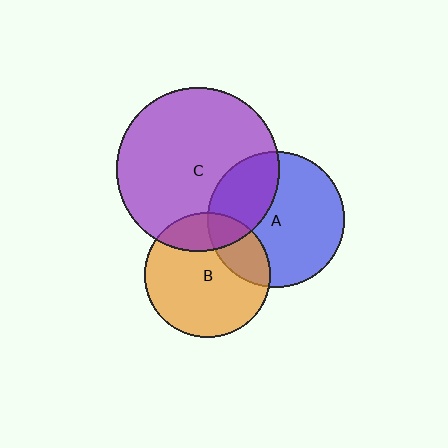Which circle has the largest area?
Circle C (purple).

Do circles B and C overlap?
Yes.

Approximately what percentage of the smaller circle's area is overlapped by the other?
Approximately 20%.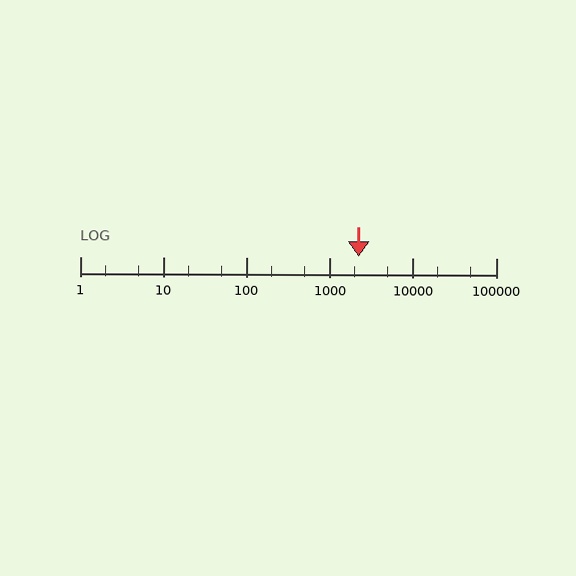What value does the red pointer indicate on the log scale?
The pointer indicates approximately 2200.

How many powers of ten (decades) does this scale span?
The scale spans 5 decades, from 1 to 100000.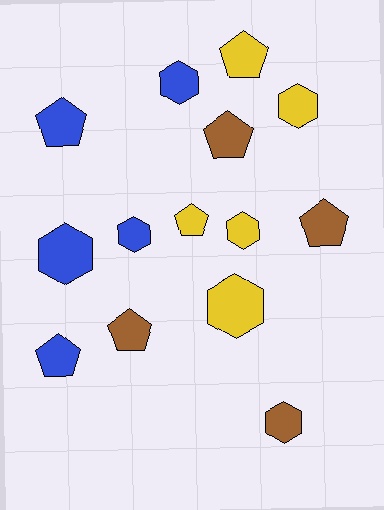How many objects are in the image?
There are 14 objects.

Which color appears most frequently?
Blue, with 5 objects.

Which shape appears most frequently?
Hexagon, with 7 objects.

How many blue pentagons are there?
There are 2 blue pentagons.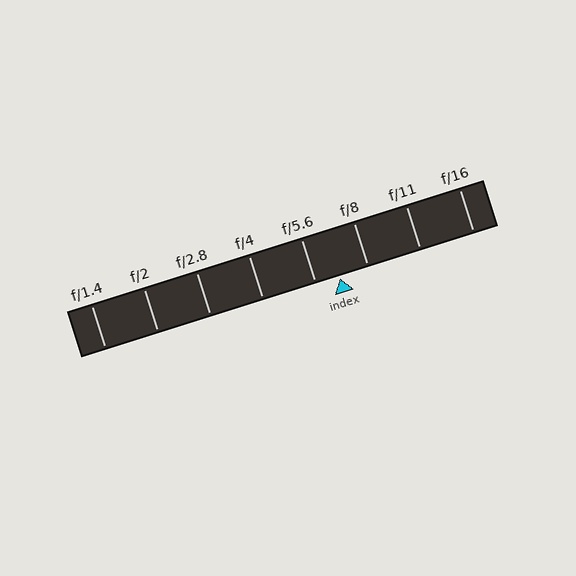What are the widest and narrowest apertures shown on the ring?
The widest aperture shown is f/1.4 and the narrowest is f/16.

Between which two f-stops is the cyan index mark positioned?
The index mark is between f/5.6 and f/8.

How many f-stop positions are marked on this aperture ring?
There are 8 f-stop positions marked.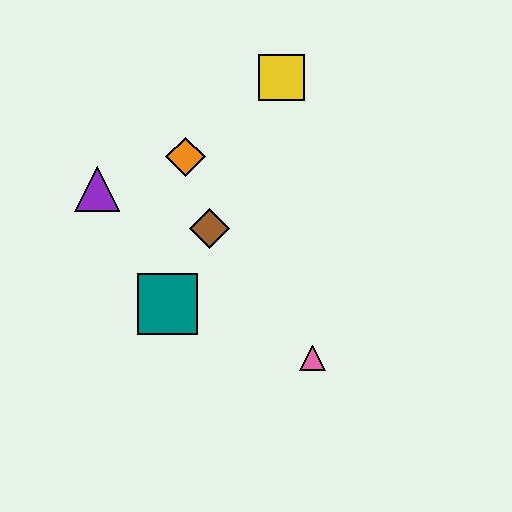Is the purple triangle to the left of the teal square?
Yes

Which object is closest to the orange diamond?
The brown diamond is closest to the orange diamond.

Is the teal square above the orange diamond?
No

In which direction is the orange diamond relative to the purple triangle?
The orange diamond is to the right of the purple triangle.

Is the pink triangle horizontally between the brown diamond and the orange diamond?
No